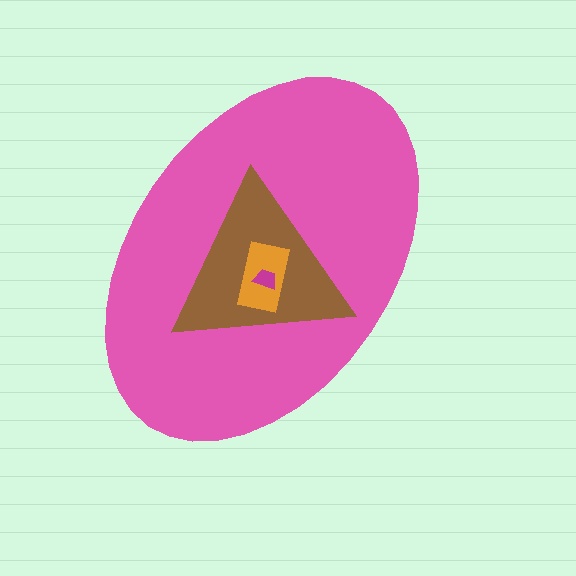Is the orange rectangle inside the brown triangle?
Yes.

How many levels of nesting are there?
4.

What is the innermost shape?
The magenta trapezoid.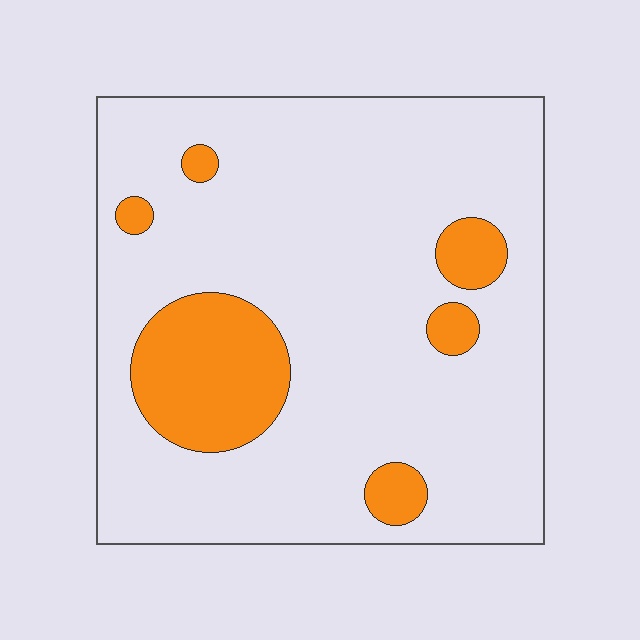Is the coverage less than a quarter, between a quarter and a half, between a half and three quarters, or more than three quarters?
Less than a quarter.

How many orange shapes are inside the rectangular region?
6.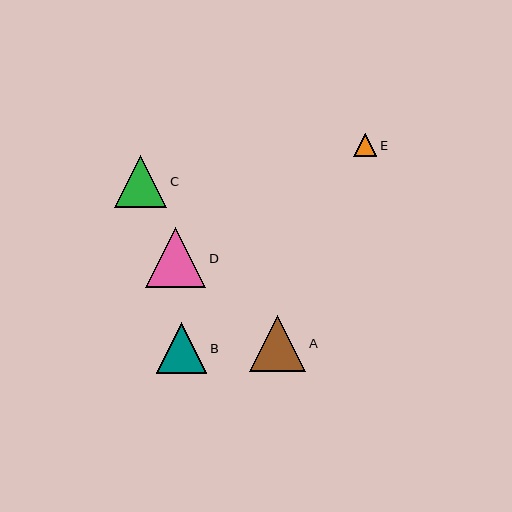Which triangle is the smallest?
Triangle E is the smallest with a size of approximately 23 pixels.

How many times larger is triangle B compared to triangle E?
Triangle B is approximately 2.2 times the size of triangle E.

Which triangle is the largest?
Triangle D is the largest with a size of approximately 60 pixels.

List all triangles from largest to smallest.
From largest to smallest: D, A, C, B, E.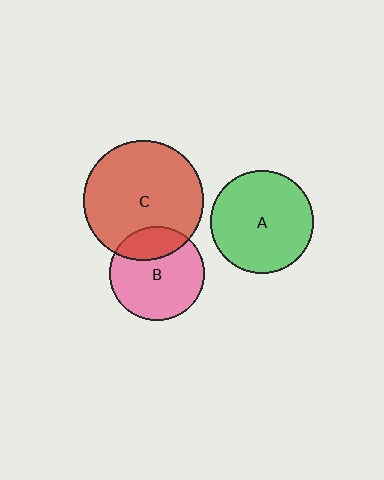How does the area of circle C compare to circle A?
Approximately 1.3 times.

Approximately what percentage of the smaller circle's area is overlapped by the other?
Approximately 25%.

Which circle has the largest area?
Circle C (red).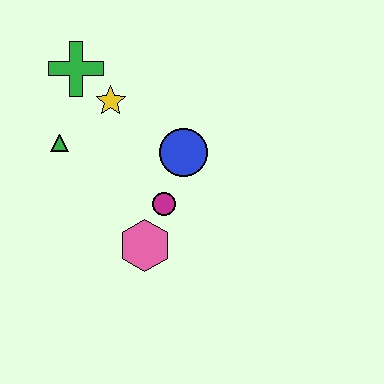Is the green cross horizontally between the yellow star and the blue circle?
No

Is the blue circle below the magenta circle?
No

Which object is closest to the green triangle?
The yellow star is closest to the green triangle.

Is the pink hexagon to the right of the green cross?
Yes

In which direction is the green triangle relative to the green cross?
The green triangle is below the green cross.